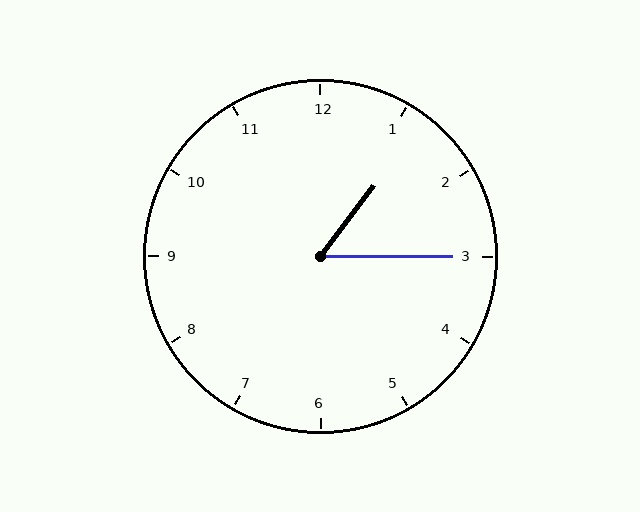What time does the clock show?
1:15.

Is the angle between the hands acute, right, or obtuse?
It is acute.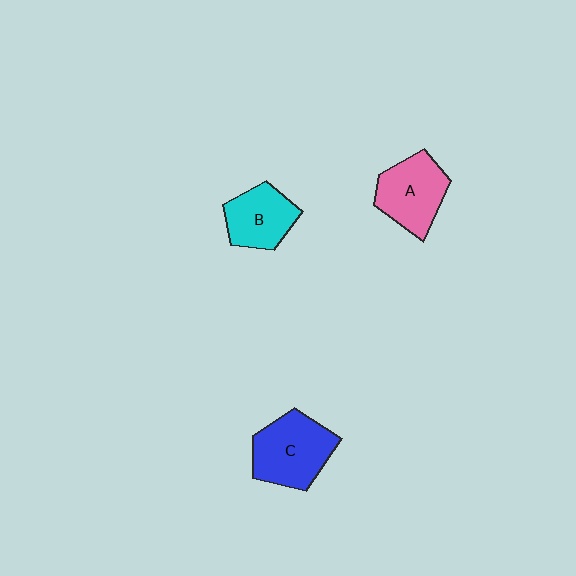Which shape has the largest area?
Shape C (blue).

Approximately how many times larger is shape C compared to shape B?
Approximately 1.3 times.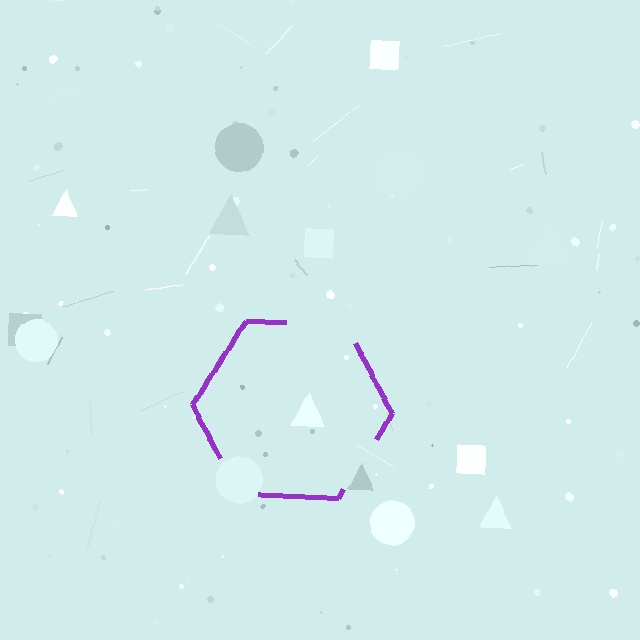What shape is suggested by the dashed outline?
The dashed outline suggests a hexagon.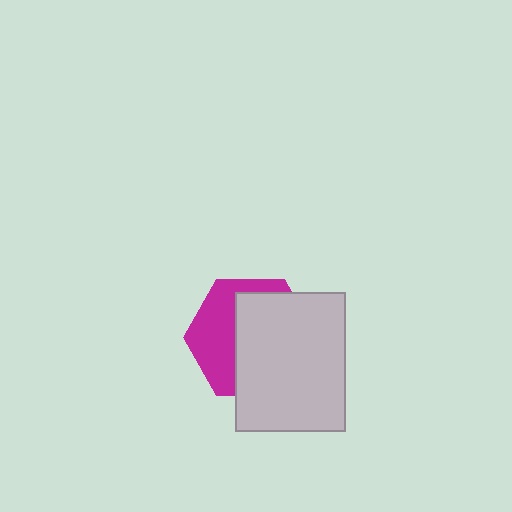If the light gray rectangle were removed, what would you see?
You would see the complete magenta hexagon.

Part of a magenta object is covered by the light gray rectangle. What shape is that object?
It is a hexagon.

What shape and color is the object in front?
The object in front is a light gray rectangle.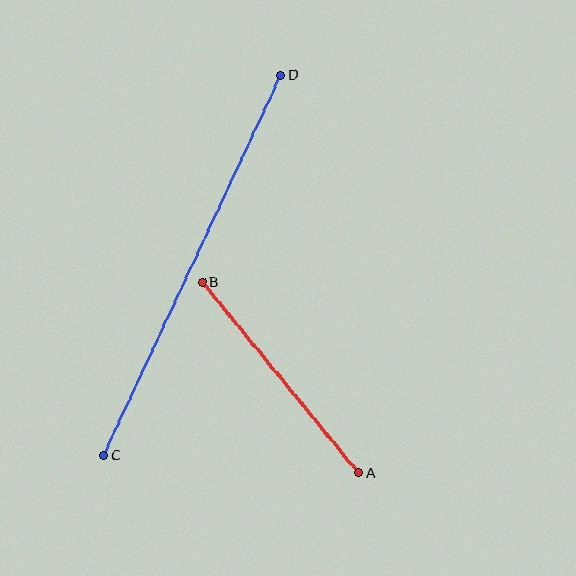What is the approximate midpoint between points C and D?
The midpoint is at approximately (192, 265) pixels.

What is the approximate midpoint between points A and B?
The midpoint is at approximately (280, 378) pixels.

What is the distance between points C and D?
The distance is approximately 419 pixels.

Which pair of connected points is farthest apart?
Points C and D are farthest apart.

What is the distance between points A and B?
The distance is approximately 246 pixels.